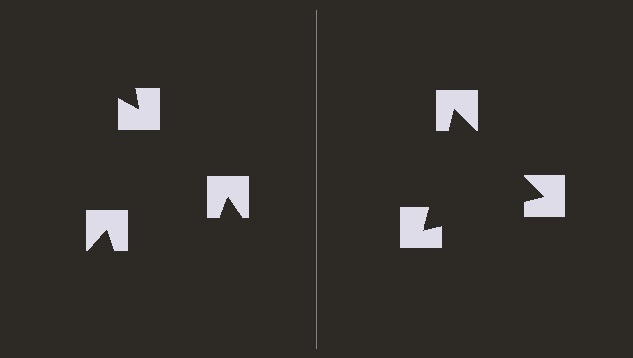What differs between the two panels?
The notched squares are positioned identically on both sides; only the wedge orientations differ. On the right they align to a triangle; on the left they are misaligned.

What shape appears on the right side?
An illusory triangle.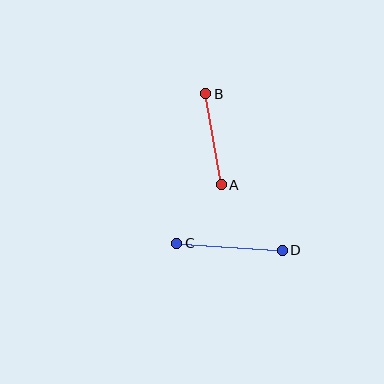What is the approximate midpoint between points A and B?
The midpoint is at approximately (214, 139) pixels.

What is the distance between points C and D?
The distance is approximately 105 pixels.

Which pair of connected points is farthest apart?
Points C and D are farthest apart.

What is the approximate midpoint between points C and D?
The midpoint is at approximately (229, 247) pixels.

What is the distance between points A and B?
The distance is approximately 92 pixels.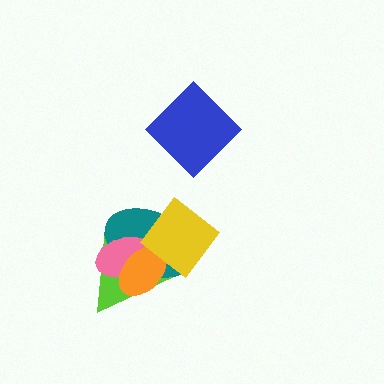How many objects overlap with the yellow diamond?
3 objects overlap with the yellow diamond.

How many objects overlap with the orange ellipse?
4 objects overlap with the orange ellipse.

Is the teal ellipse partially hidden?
Yes, it is partially covered by another shape.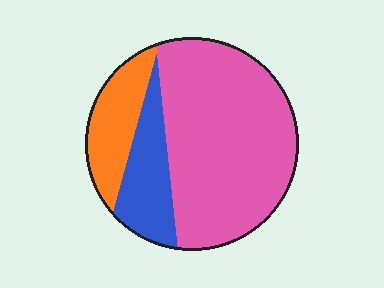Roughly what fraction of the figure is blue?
Blue takes up less than a quarter of the figure.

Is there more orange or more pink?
Pink.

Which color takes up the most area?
Pink, at roughly 65%.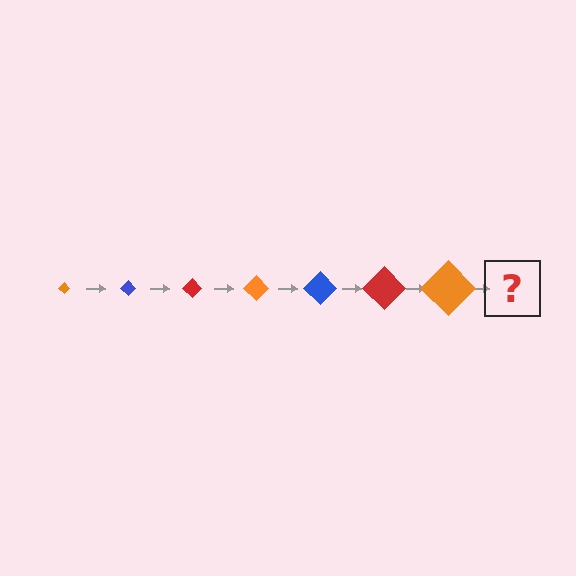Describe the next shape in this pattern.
It should be a blue diamond, larger than the previous one.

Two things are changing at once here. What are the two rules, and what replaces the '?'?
The two rules are that the diamond grows larger each step and the color cycles through orange, blue, and red. The '?' should be a blue diamond, larger than the previous one.